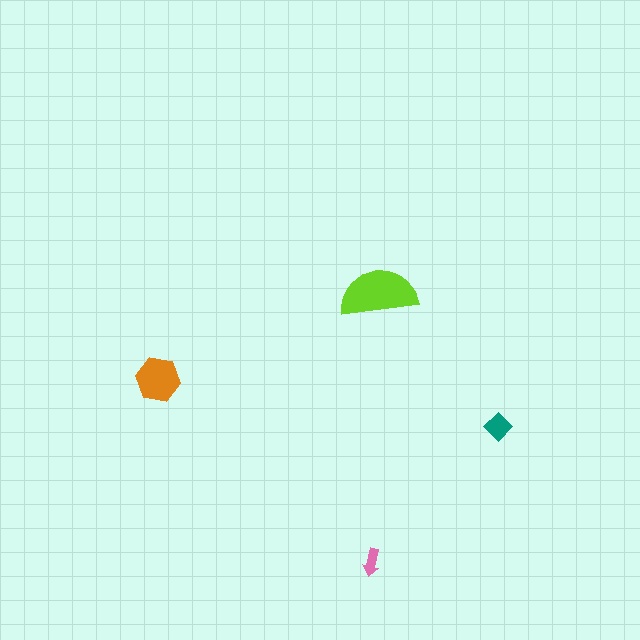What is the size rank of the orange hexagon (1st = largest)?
2nd.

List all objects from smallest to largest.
The pink arrow, the teal diamond, the orange hexagon, the lime semicircle.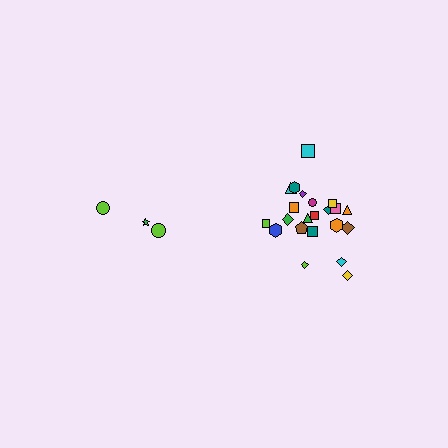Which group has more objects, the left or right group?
The right group.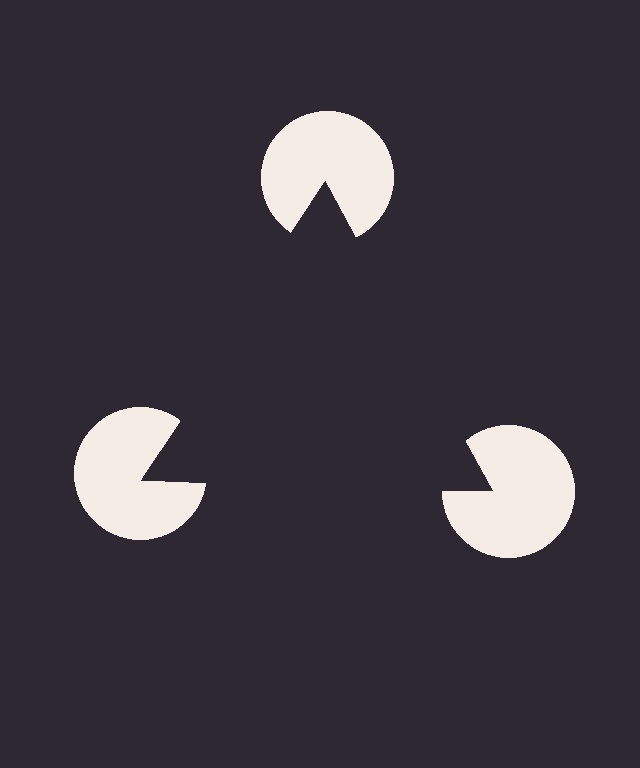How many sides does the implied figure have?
3 sides.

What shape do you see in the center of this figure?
An illusory triangle — its edges are inferred from the aligned wedge cuts in the pac-man discs, not physically drawn.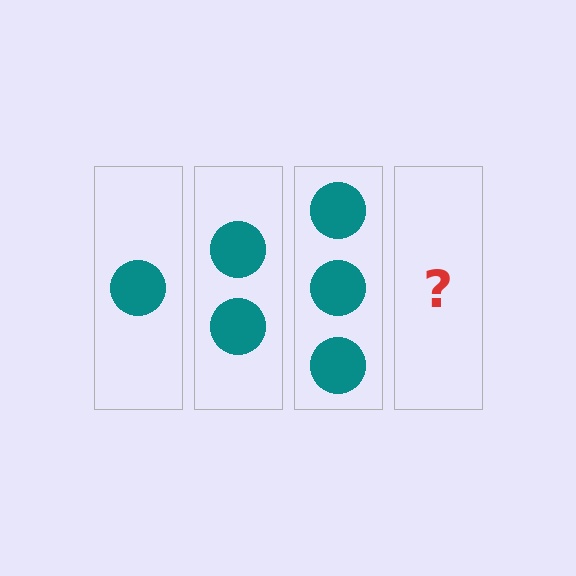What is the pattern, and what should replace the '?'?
The pattern is that each step adds one more circle. The '?' should be 4 circles.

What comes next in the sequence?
The next element should be 4 circles.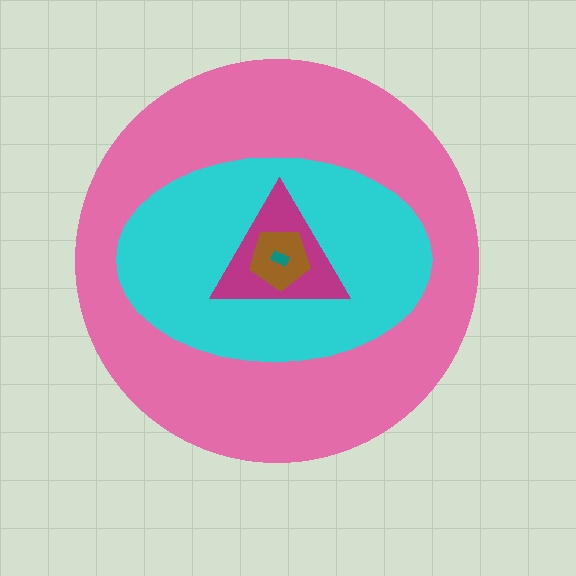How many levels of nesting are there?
5.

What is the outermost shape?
The pink circle.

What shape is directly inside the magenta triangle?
The brown pentagon.